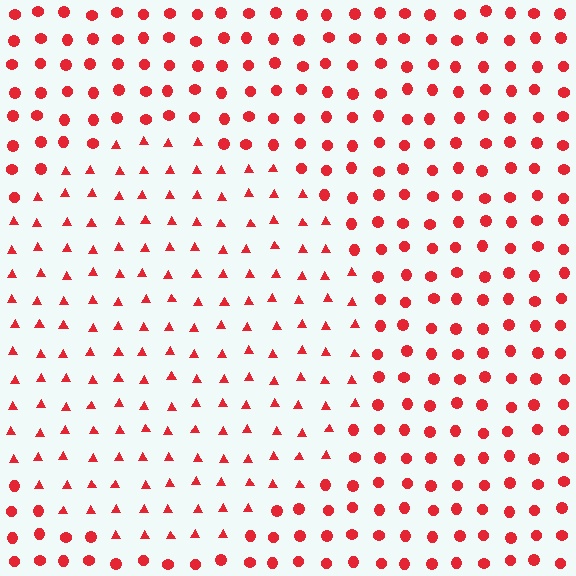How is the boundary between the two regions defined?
The boundary is defined by a change in element shape: triangles inside vs. circles outside. All elements share the same color and spacing.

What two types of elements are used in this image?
The image uses triangles inside the circle region and circles outside it.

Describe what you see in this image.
The image is filled with small red elements arranged in a uniform grid. A circle-shaped region contains triangles, while the surrounding area contains circles. The boundary is defined purely by the change in element shape.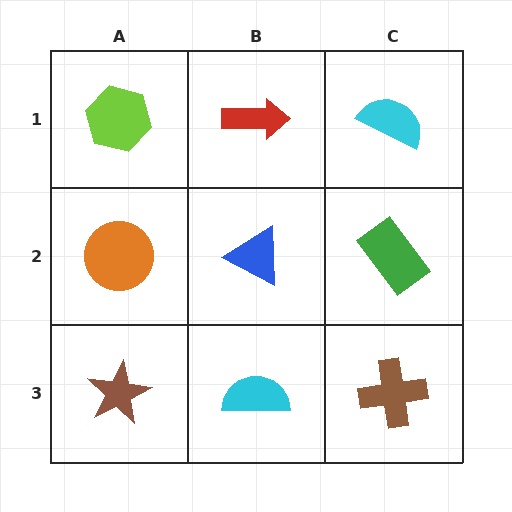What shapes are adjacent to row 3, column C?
A green rectangle (row 2, column C), a cyan semicircle (row 3, column B).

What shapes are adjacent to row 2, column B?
A red arrow (row 1, column B), a cyan semicircle (row 3, column B), an orange circle (row 2, column A), a green rectangle (row 2, column C).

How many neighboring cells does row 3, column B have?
3.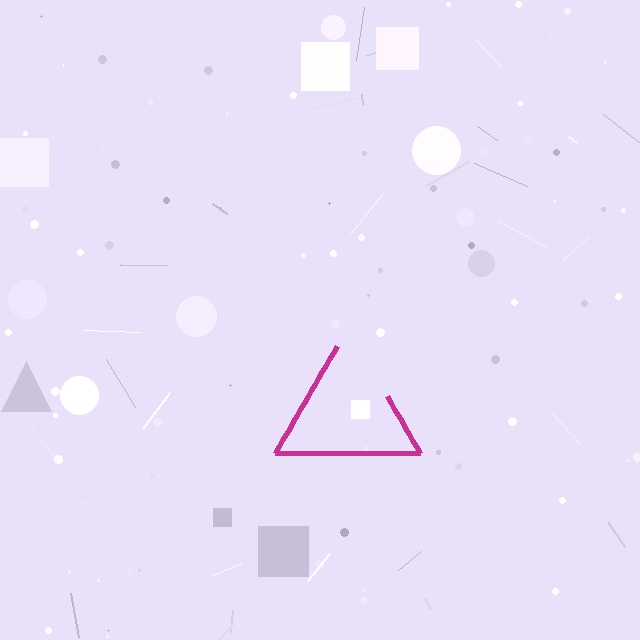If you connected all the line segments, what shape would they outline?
They would outline a triangle.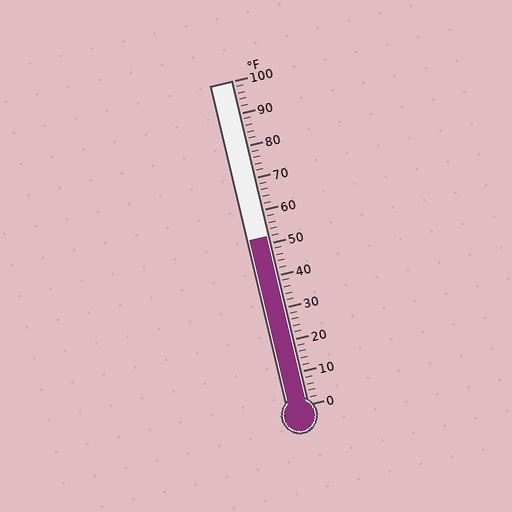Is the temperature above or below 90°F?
The temperature is below 90°F.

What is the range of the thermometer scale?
The thermometer scale ranges from 0°F to 100°F.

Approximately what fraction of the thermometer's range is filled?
The thermometer is filled to approximately 50% of its range.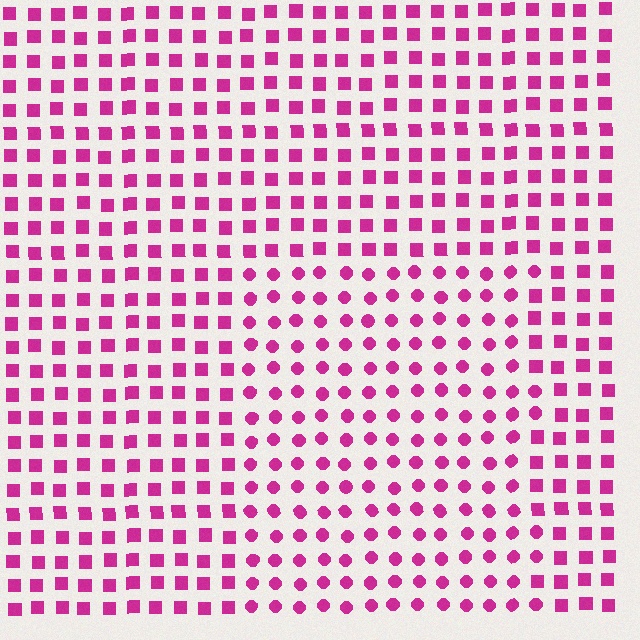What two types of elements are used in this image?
The image uses circles inside the rectangle region and squares outside it.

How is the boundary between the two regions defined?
The boundary is defined by a change in element shape: circles inside vs. squares outside. All elements share the same color and spacing.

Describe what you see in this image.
The image is filled with small magenta elements arranged in a uniform grid. A rectangle-shaped region contains circles, while the surrounding area contains squares. The boundary is defined purely by the change in element shape.